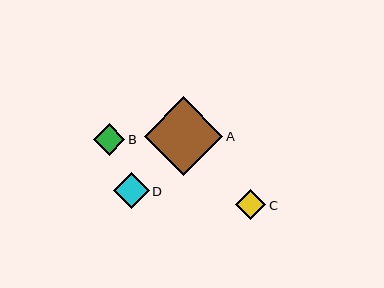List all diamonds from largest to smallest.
From largest to smallest: A, D, B, C.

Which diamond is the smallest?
Diamond C is the smallest with a size of approximately 30 pixels.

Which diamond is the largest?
Diamond A is the largest with a size of approximately 79 pixels.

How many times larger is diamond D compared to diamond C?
Diamond D is approximately 1.2 times the size of diamond C.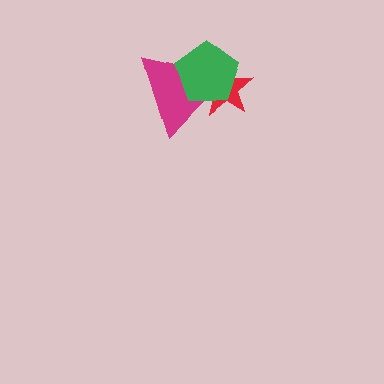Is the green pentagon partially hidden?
No, no other shape covers it.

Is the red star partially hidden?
Yes, it is partially covered by another shape.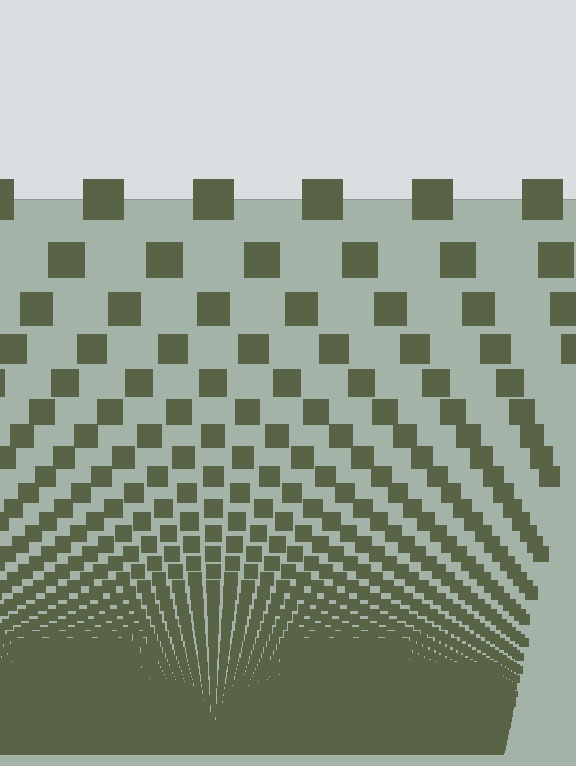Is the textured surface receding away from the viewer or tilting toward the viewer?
The surface appears to tilt toward the viewer. Texture elements get larger and sparser toward the top.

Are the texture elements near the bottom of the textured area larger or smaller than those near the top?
Smaller. The gradient is inverted — elements near the bottom are smaller and denser.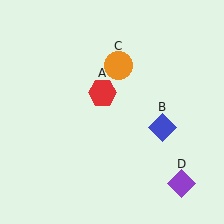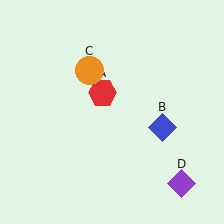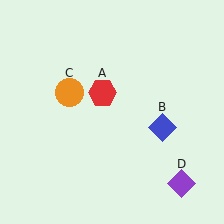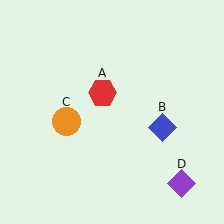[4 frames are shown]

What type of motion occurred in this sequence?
The orange circle (object C) rotated counterclockwise around the center of the scene.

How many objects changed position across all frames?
1 object changed position: orange circle (object C).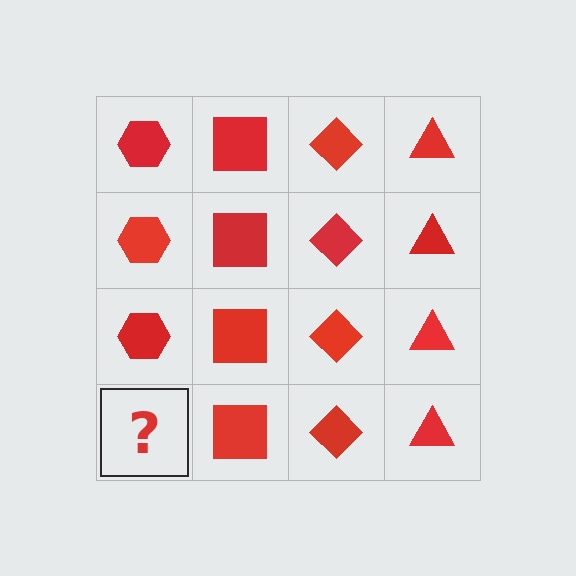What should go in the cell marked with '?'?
The missing cell should contain a red hexagon.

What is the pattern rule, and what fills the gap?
The rule is that each column has a consistent shape. The gap should be filled with a red hexagon.